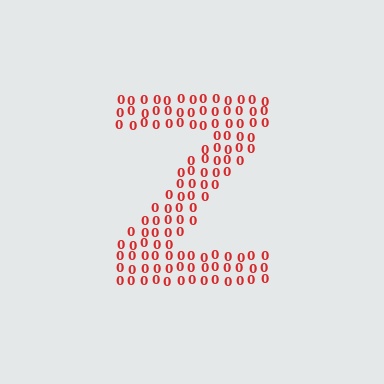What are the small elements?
The small elements are digit 0's.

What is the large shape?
The large shape is the letter Z.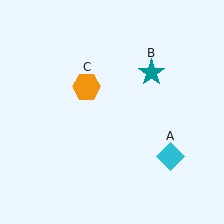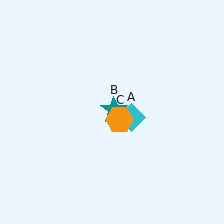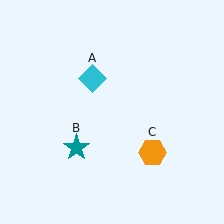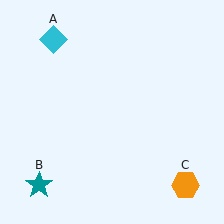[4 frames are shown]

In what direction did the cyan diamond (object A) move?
The cyan diamond (object A) moved up and to the left.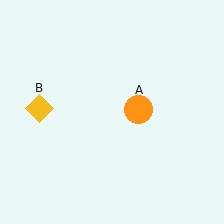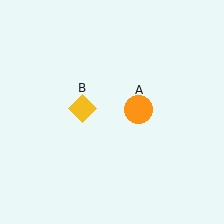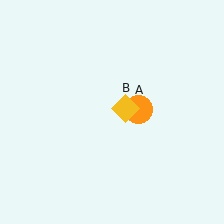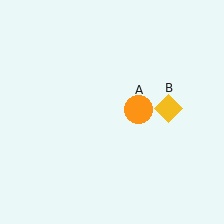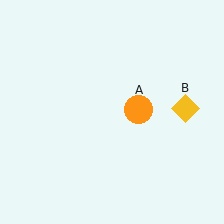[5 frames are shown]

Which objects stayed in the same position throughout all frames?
Orange circle (object A) remained stationary.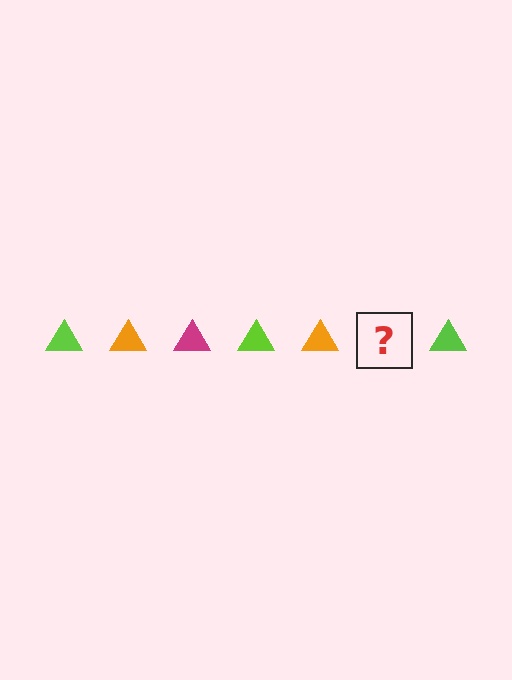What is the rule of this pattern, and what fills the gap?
The rule is that the pattern cycles through lime, orange, magenta triangles. The gap should be filled with a magenta triangle.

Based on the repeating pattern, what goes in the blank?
The blank should be a magenta triangle.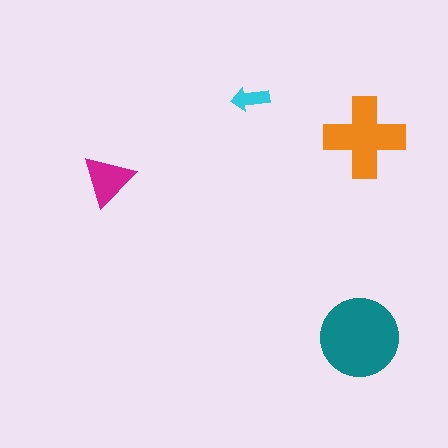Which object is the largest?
The teal circle.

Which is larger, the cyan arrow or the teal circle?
The teal circle.